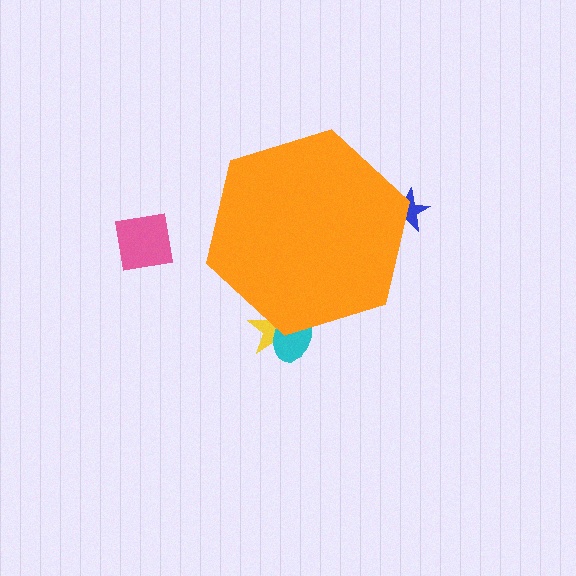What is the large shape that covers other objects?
An orange hexagon.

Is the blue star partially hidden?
Yes, the blue star is partially hidden behind the orange hexagon.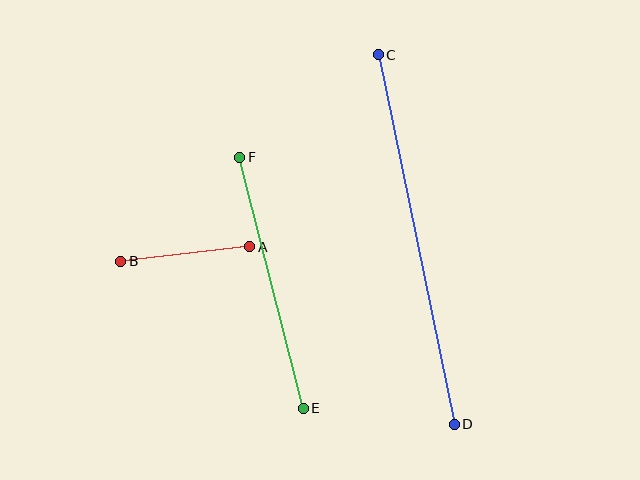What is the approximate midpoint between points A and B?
The midpoint is at approximately (185, 254) pixels.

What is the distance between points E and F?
The distance is approximately 259 pixels.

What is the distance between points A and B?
The distance is approximately 130 pixels.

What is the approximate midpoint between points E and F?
The midpoint is at approximately (271, 283) pixels.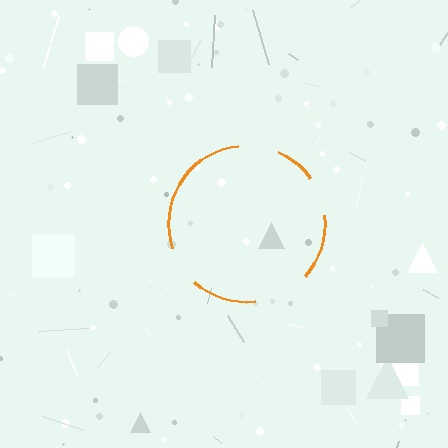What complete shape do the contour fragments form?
The contour fragments form a circle.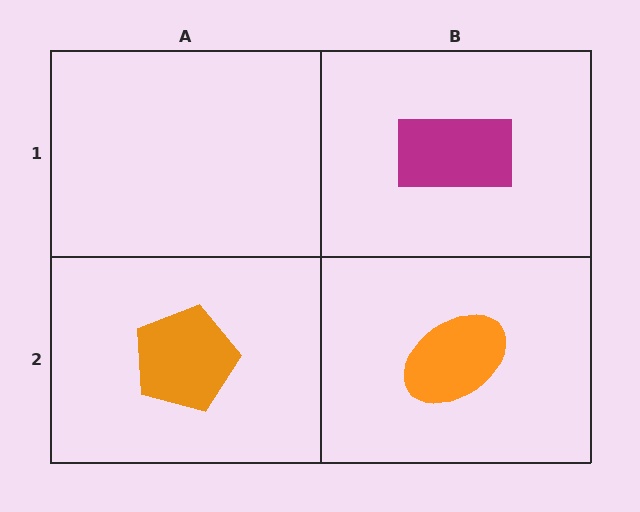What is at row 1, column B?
A magenta rectangle.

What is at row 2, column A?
An orange pentagon.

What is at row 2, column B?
An orange ellipse.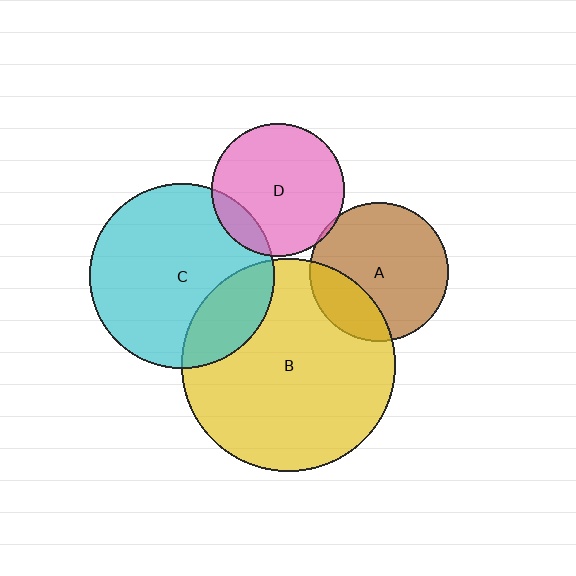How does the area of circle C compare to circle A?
Approximately 1.8 times.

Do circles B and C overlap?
Yes.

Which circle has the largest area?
Circle B (yellow).